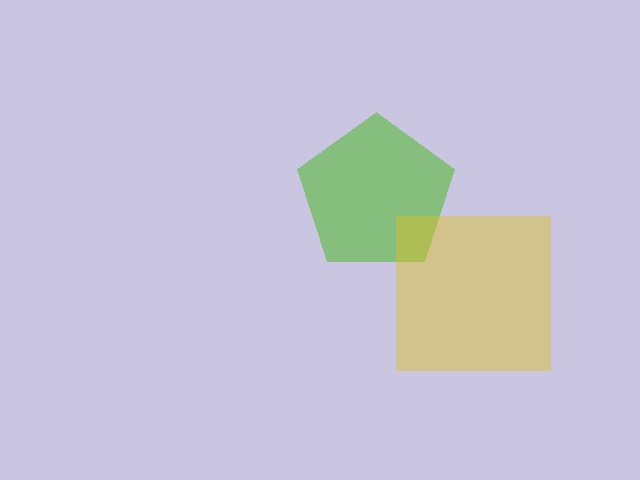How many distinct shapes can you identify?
There are 2 distinct shapes: a lime pentagon, a yellow square.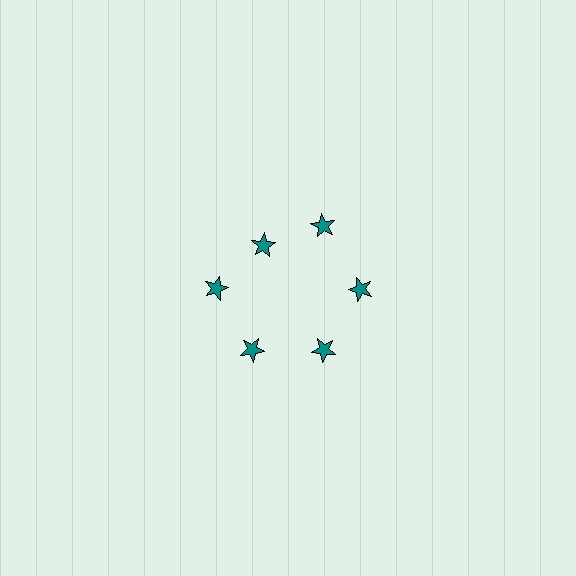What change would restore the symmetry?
The symmetry would be restored by moving it outward, back onto the ring so that all 6 stars sit at equal angles and equal distance from the center.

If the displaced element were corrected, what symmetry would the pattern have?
It would have 6-fold rotational symmetry — the pattern would map onto itself every 60 degrees.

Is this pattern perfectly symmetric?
No. The 6 teal stars are arranged in a ring, but one element near the 11 o'clock position is pulled inward toward the center, breaking the 6-fold rotational symmetry.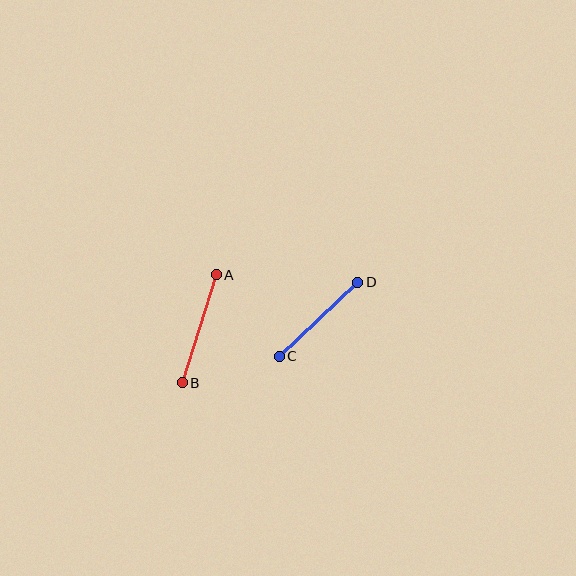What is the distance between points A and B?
The distance is approximately 113 pixels.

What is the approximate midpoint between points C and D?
The midpoint is at approximately (319, 319) pixels.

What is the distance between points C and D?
The distance is approximately 108 pixels.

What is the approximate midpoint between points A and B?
The midpoint is at approximately (199, 329) pixels.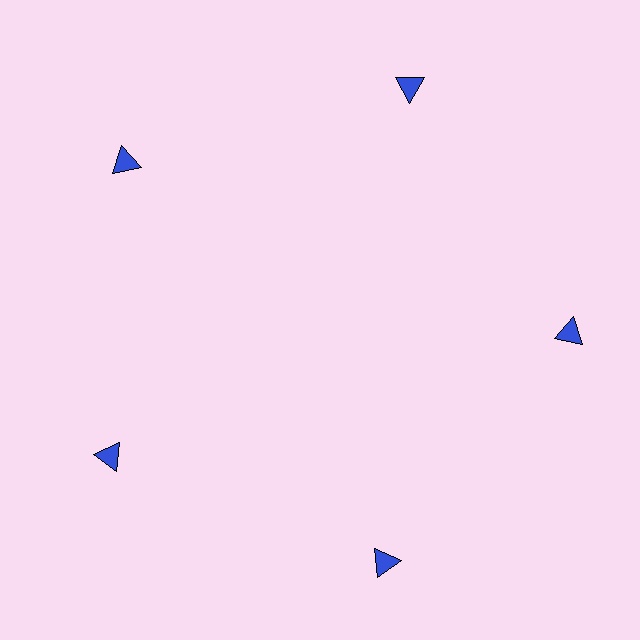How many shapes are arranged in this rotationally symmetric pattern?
There are 5 shapes, arranged in 5 groups of 1.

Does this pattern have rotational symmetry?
Yes, this pattern has 5-fold rotational symmetry. It looks the same after rotating 72 degrees around the center.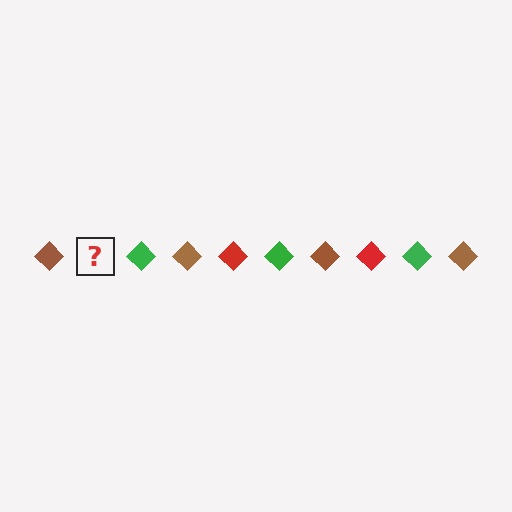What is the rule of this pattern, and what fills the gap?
The rule is that the pattern cycles through brown, red, green diamonds. The gap should be filled with a red diamond.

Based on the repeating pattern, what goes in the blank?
The blank should be a red diamond.